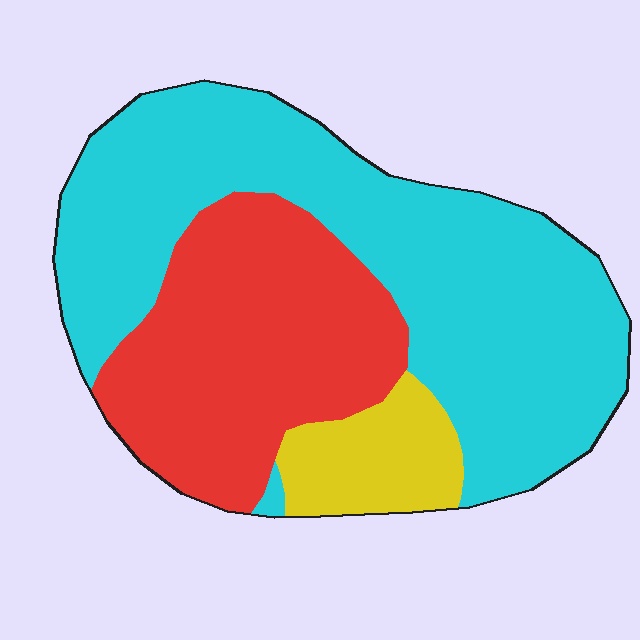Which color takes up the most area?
Cyan, at roughly 55%.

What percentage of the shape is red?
Red takes up about one third (1/3) of the shape.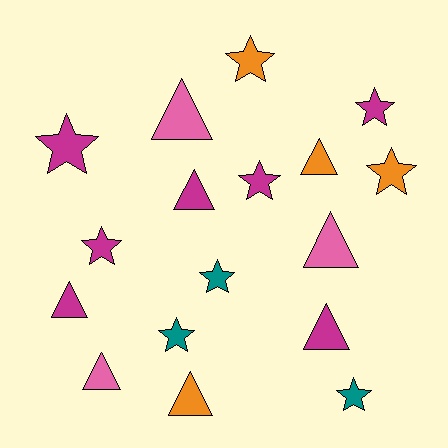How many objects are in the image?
There are 17 objects.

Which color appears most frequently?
Magenta, with 7 objects.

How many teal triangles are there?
There are no teal triangles.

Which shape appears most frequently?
Star, with 9 objects.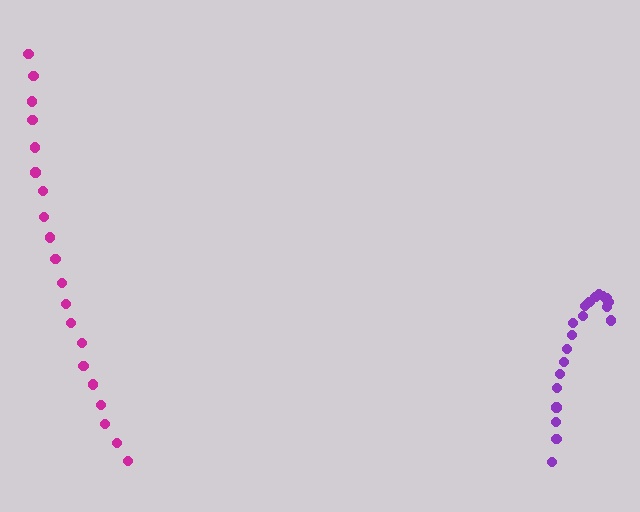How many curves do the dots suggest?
There are 2 distinct paths.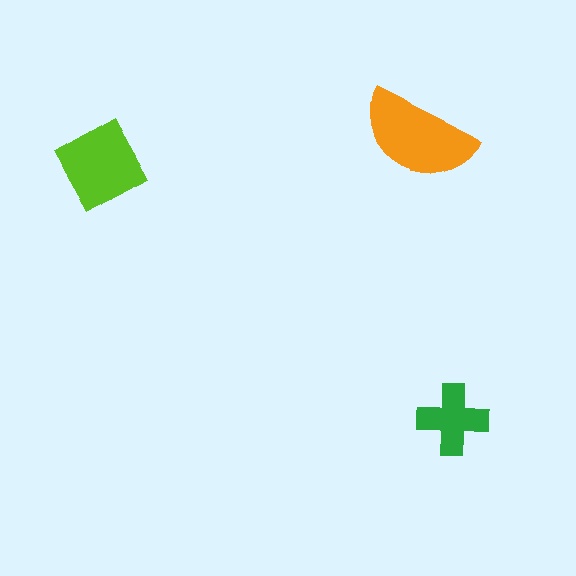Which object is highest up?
The orange semicircle is topmost.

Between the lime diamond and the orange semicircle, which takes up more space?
The orange semicircle.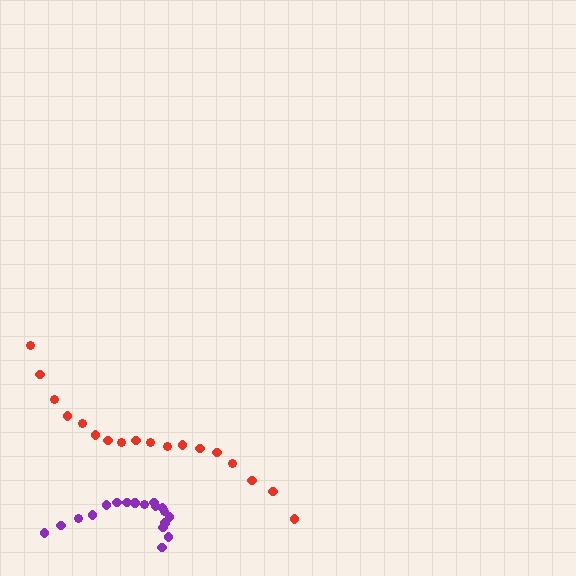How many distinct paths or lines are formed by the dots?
There are 2 distinct paths.